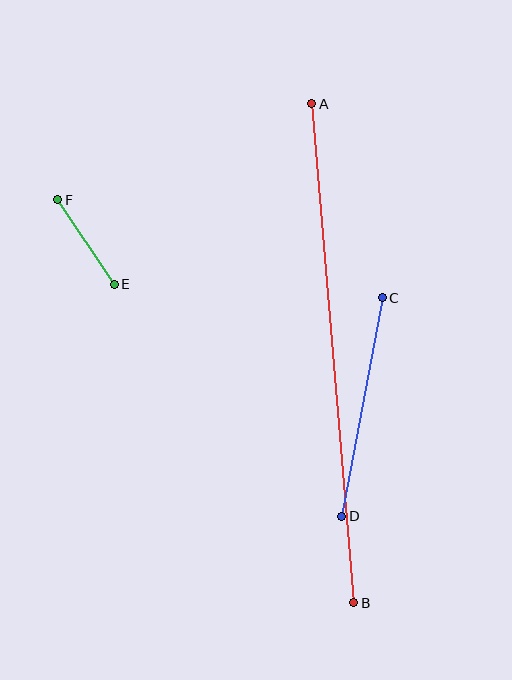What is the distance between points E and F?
The distance is approximately 101 pixels.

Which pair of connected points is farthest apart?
Points A and B are farthest apart.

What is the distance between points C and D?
The distance is approximately 222 pixels.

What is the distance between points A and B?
The distance is approximately 501 pixels.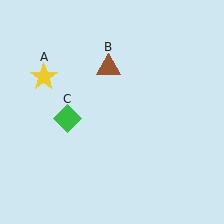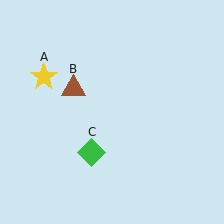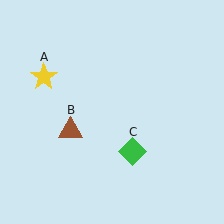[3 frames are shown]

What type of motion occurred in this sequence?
The brown triangle (object B), green diamond (object C) rotated counterclockwise around the center of the scene.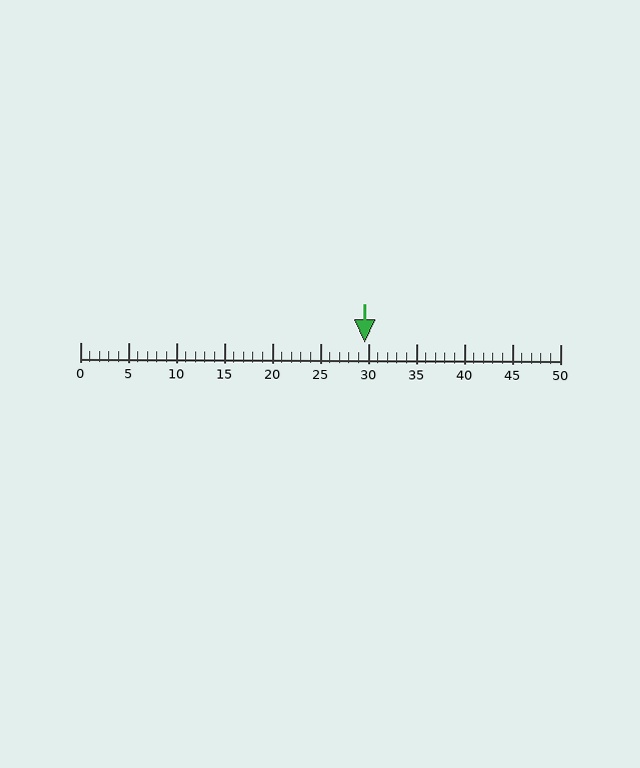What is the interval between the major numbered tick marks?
The major tick marks are spaced 5 units apart.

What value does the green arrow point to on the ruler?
The green arrow points to approximately 30.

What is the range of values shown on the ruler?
The ruler shows values from 0 to 50.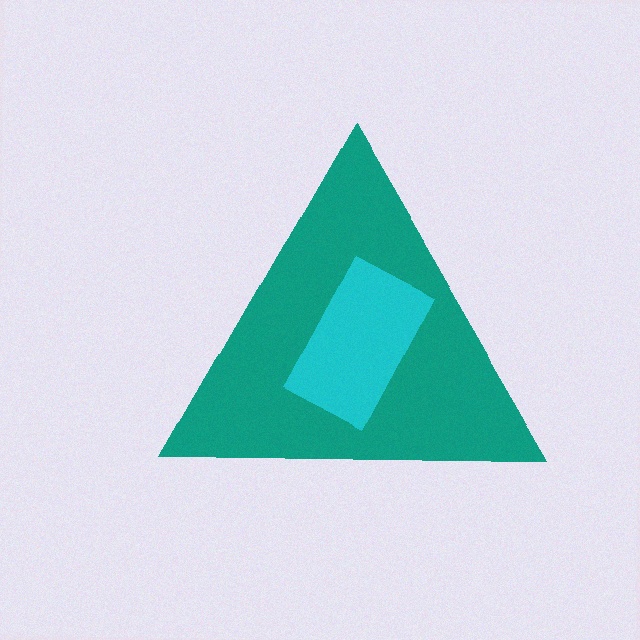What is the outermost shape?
The teal triangle.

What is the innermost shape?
The cyan rectangle.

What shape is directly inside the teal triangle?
The cyan rectangle.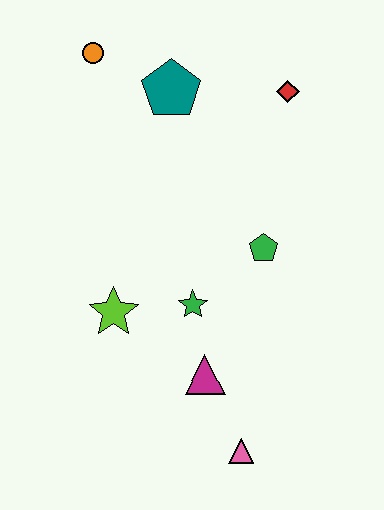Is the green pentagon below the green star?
No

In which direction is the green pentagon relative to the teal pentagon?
The green pentagon is below the teal pentagon.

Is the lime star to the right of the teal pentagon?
No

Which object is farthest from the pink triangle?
The orange circle is farthest from the pink triangle.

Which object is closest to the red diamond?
The teal pentagon is closest to the red diamond.